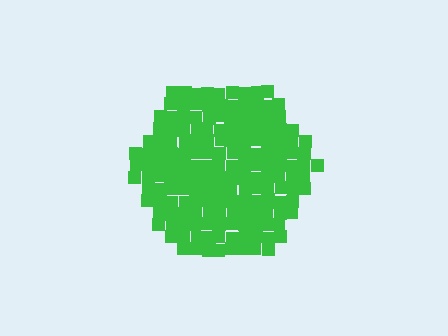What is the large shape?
The large shape is a hexagon.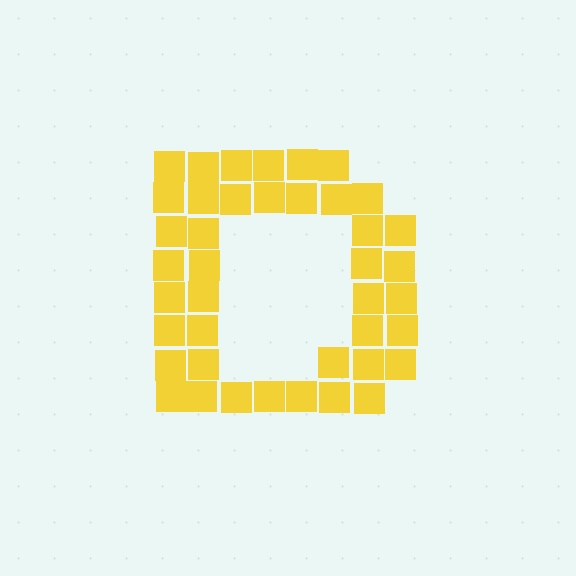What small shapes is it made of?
It is made of small squares.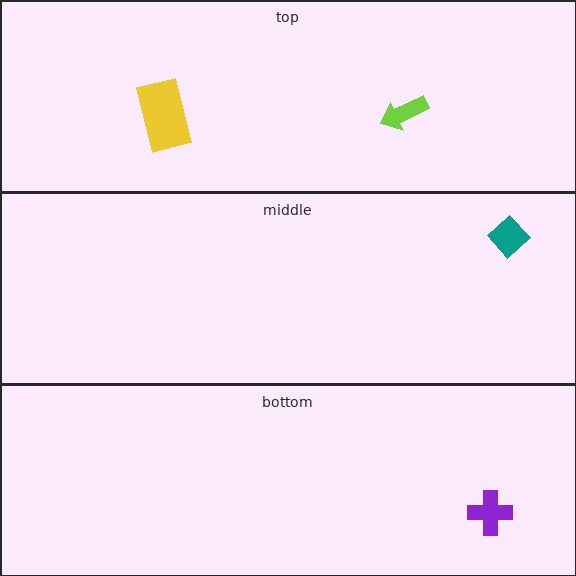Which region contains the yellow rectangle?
The top region.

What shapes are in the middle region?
The teal diamond.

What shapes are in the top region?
The lime arrow, the yellow rectangle.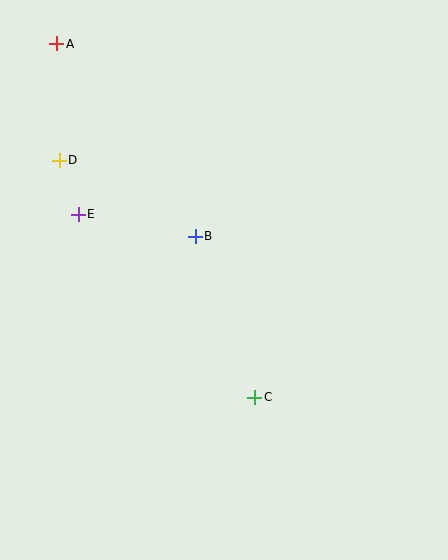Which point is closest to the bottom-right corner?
Point C is closest to the bottom-right corner.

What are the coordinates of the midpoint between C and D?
The midpoint between C and D is at (157, 279).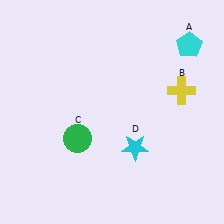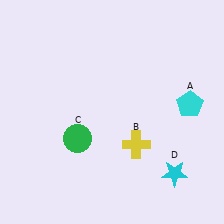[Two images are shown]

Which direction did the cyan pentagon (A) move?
The cyan pentagon (A) moved down.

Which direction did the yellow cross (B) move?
The yellow cross (B) moved down.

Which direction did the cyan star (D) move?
The cyan star (D) moved right.